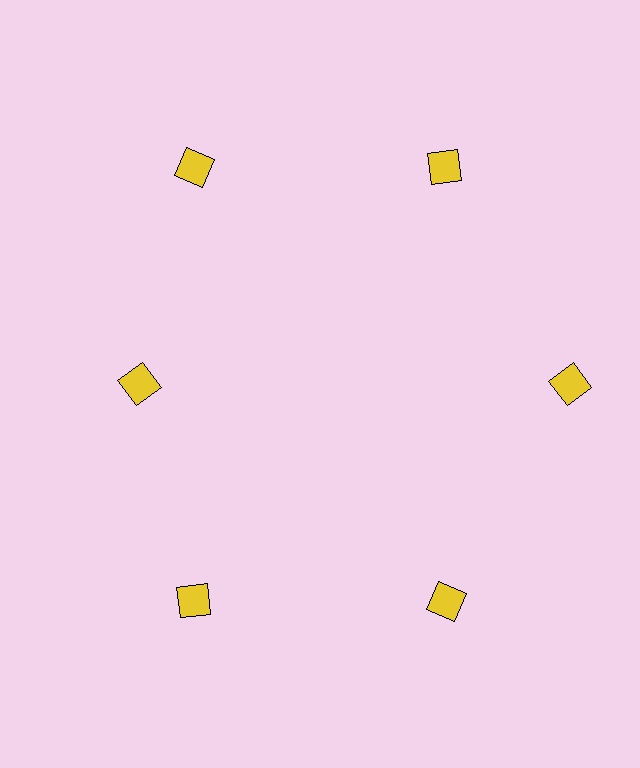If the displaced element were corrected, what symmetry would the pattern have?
It would have 6-fold rotational symmetry — the pattern would map onto itself every 60 degrees.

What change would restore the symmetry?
The symmetry would be restored by moving it outward, back onto the ring so that all 6 squares sit at equal angles and equal distance from the center.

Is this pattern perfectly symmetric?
No. The 6 yellow squares are arranged in a ring, but one element near the 9 o'clock position is pulled inward toward the center, breaking the 6-fold rotational symmetry.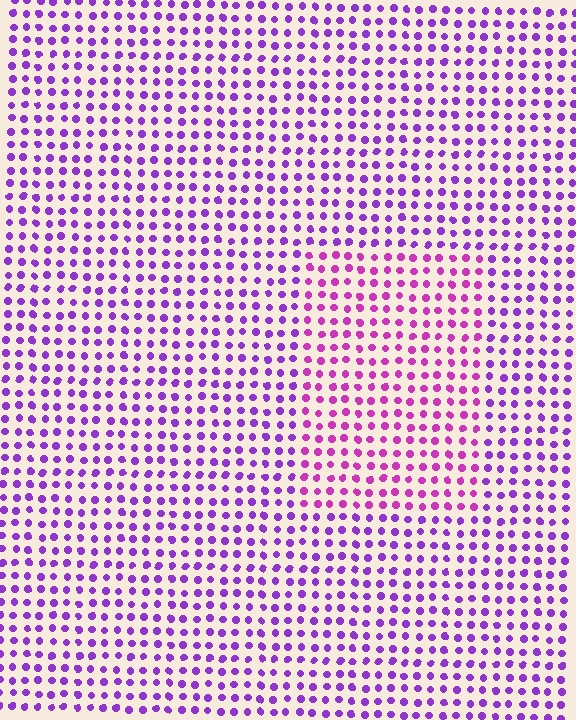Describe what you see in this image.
The image is filled with small purple elements in a uniform arrangement. A rectangle-shaped region is visible where the elements are tinted to a slightly different hue, forming a subtle color boundary.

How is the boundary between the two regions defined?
The boundary is defined purely by a slight shift in hue (about 32 degrees). Spacing, size, and orientation are identical on both sides.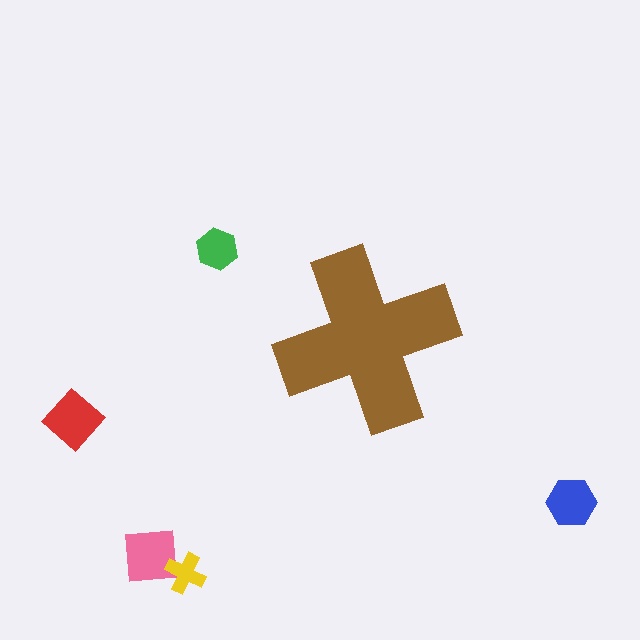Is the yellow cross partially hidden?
No, the yellow cross is fully visible.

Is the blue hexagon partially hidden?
No, the blue hexagon is fully visible.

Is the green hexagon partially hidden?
No, the green hexagon is fully visible.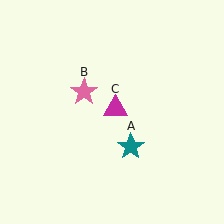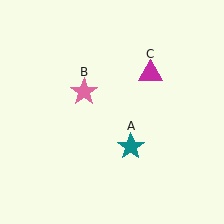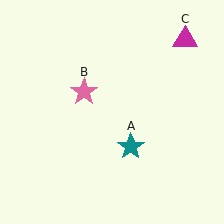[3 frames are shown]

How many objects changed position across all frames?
1 object changed position: magenta triangle (object C).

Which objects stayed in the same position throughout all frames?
Teal star (object A) and pink star (object B) remained stationary.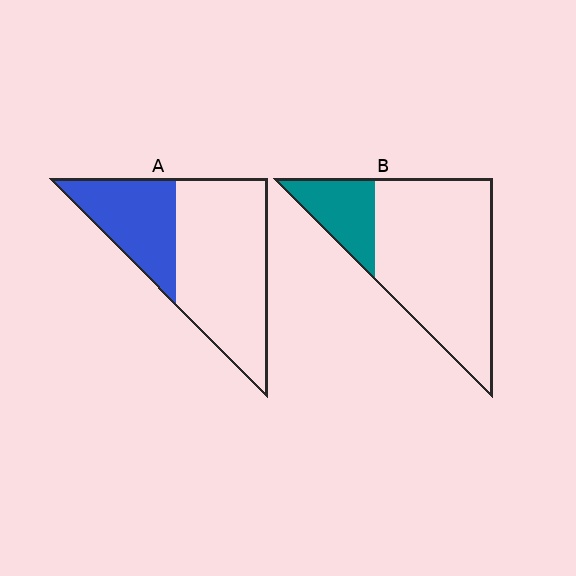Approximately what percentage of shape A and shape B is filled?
A is approximately 35% and B is approximately 20%.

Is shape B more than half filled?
No.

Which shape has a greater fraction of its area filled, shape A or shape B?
Shape A.